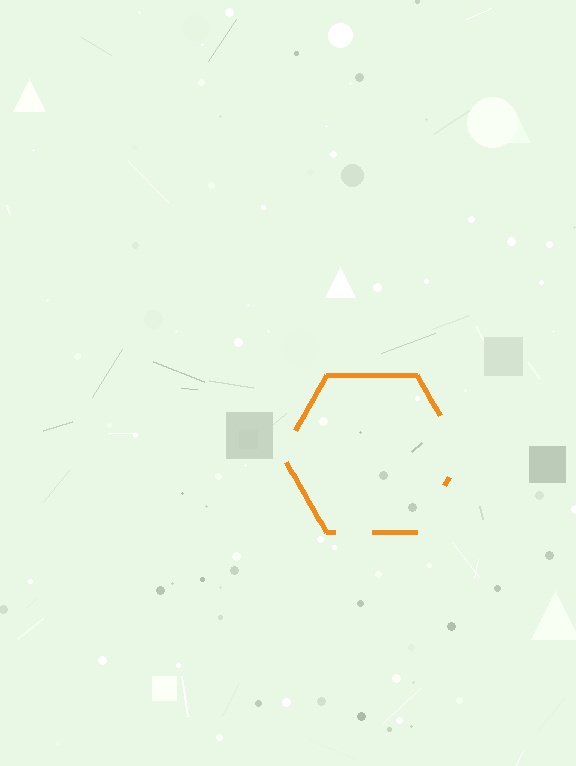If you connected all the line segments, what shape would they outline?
They would outline a hexagon.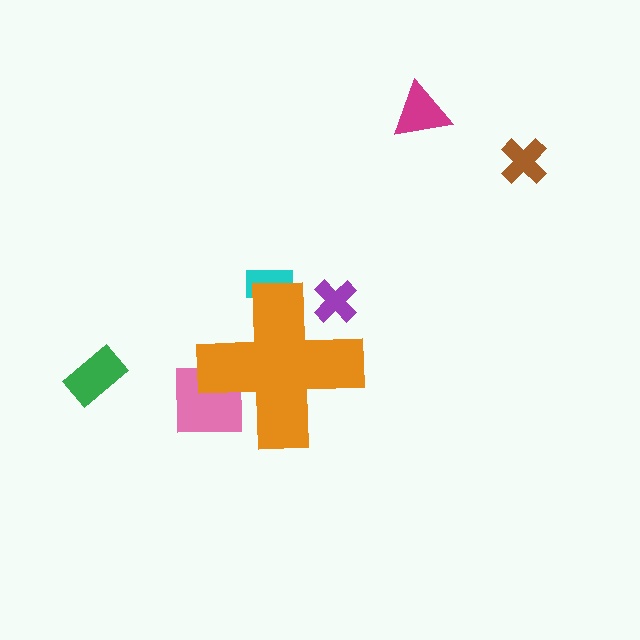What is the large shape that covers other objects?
An orange cross.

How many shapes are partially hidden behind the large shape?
3 shapes are partially hidden.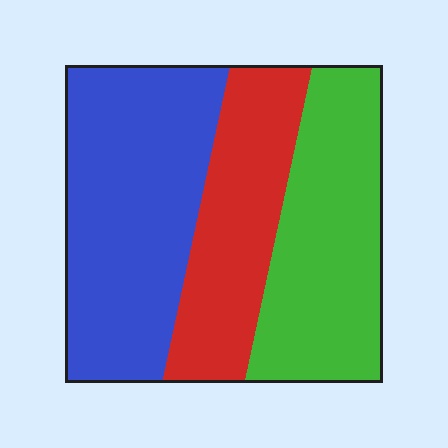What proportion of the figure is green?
Green covers roughly 35% of the figure.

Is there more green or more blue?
Blue.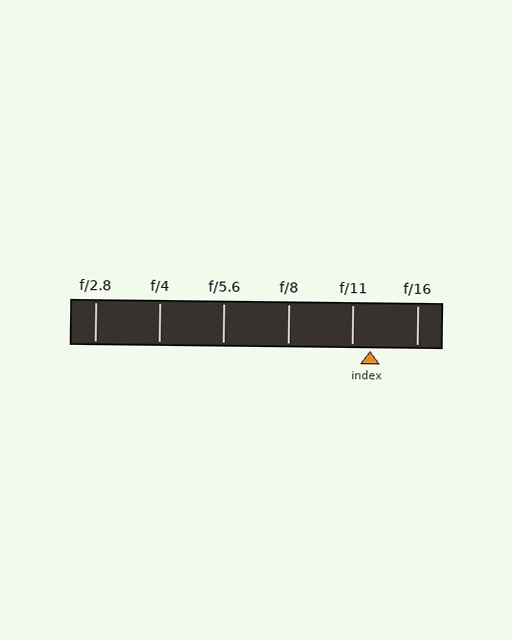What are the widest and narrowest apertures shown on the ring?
The widest aperture shown is f/2.8 and the narrowest is f/16.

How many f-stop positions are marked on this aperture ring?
There are 6 f-stop positions marked.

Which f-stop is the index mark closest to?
The index mark is closest to f/11.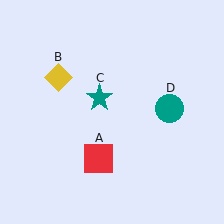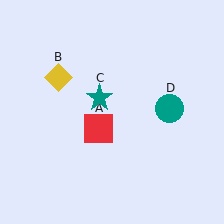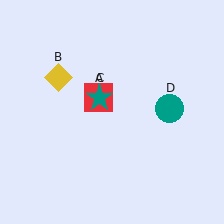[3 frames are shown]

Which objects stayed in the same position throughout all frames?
Yellow diamond (object B) and teal star (object C) and teal circle (object D) remained stationary.